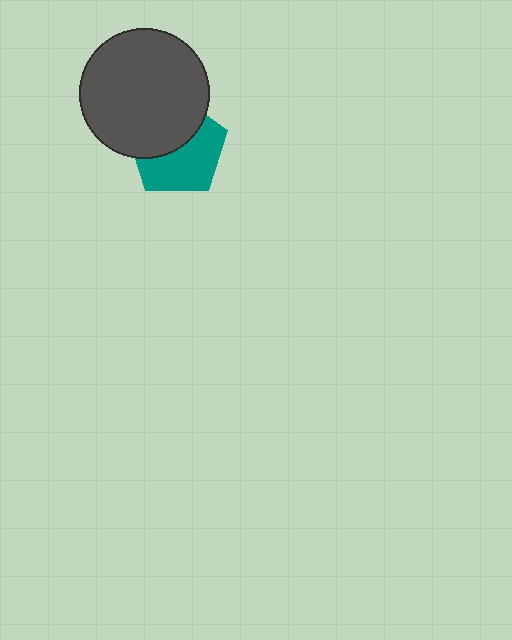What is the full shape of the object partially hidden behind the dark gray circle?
The partially hidden object is a teal pentagon.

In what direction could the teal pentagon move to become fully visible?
The teal pentagon could move down. That would shift it out from behind the dark gray circle entirely.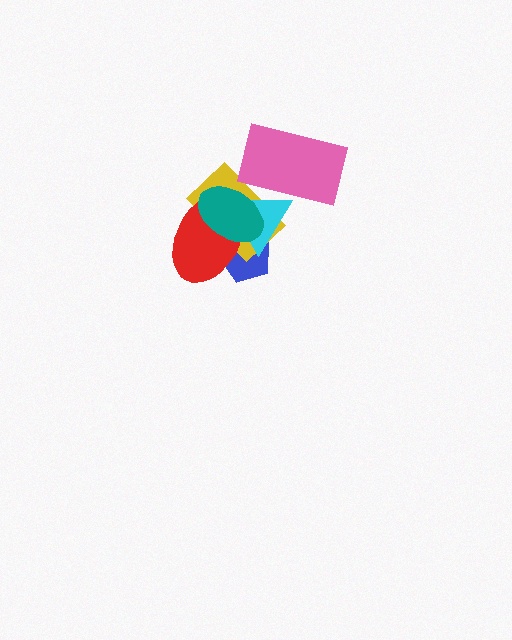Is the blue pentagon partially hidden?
Yes, it is partially covered by another shape.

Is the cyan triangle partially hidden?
Yes, it is partially covered by another shape.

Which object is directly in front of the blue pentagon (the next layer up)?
The yellow rectangle is directly in front of the blue pentagon.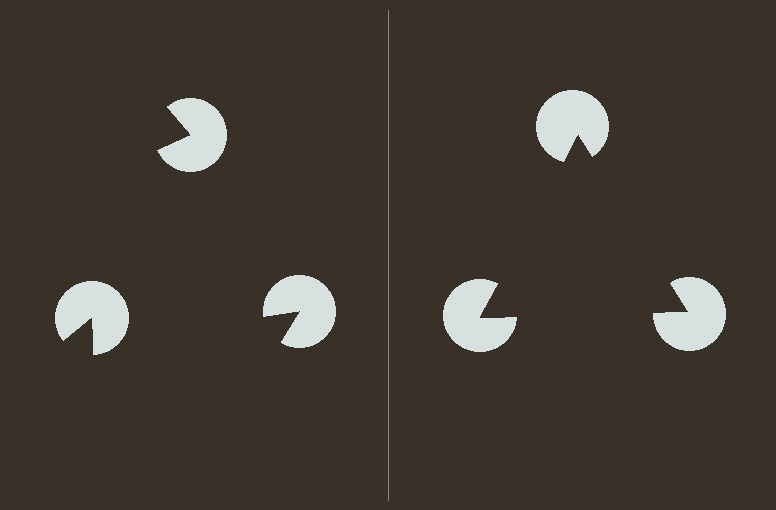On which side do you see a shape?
An illusory triangle appears on the right side. On the left side the wedge cuts are rotated, so no coherent shape forms.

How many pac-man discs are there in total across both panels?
6 — 3 on each side.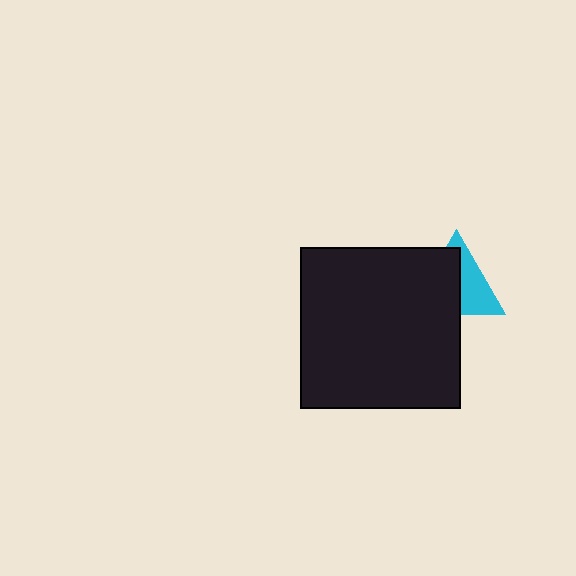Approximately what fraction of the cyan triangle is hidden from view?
Roughly 55% of the cyan triangle is hidden behind the black square.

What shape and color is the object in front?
The object in front is a black square.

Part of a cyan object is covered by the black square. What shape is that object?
It is a triangle.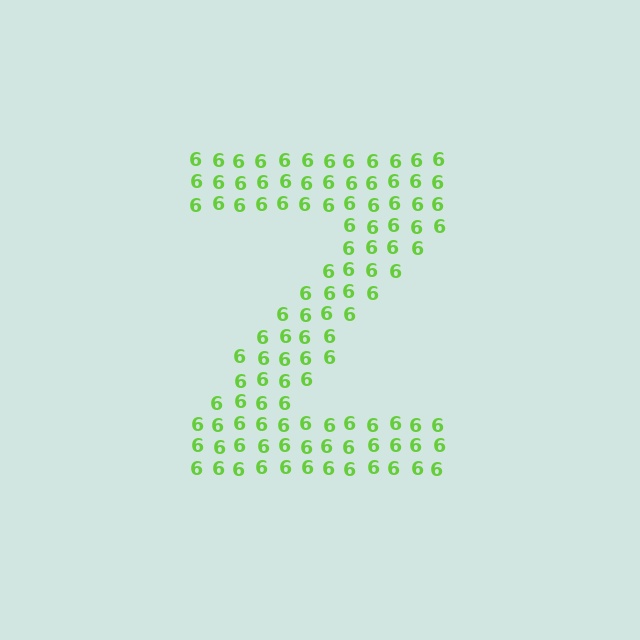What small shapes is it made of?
It is made of small digit 6's.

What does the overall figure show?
The overall figure shows the letter Z.